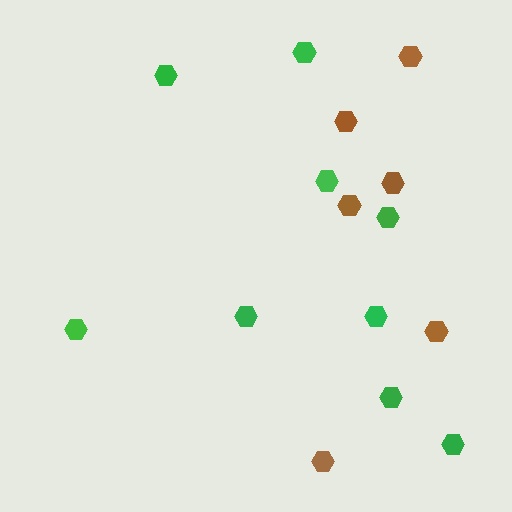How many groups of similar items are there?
There are 2 groups: one group of brown hexagons (6) and one group of green hexagons (9).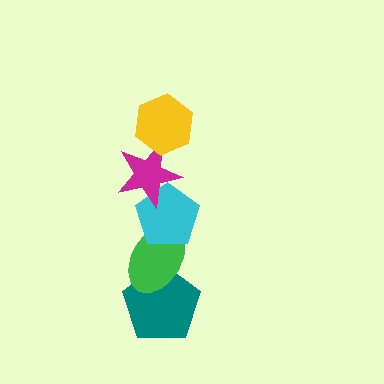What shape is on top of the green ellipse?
The cyan pentagon is on top of the green ellipse.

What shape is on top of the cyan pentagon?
The magenta star is on top of the cyan pentagon.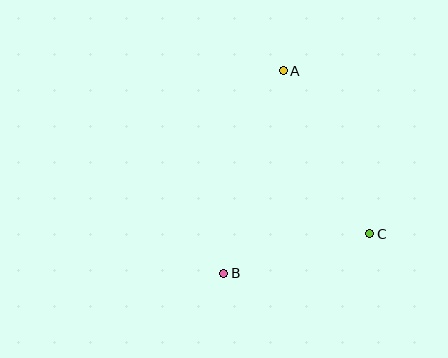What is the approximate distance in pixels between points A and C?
The distance between A and C is approximately 185 pixels.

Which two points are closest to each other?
Points B and C are closest to each other.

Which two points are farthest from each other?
Points A and B are farthest from each other.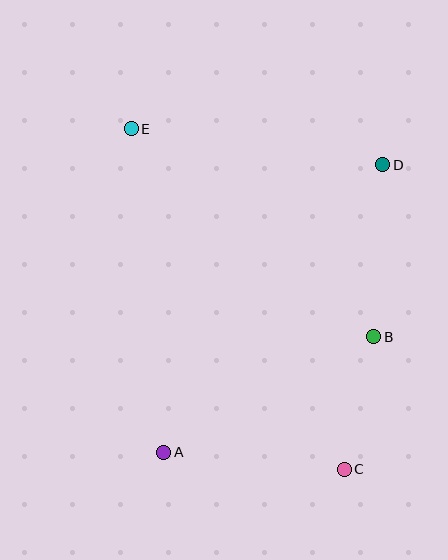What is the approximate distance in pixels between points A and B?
The distance between A and B is approximately 240 pixels.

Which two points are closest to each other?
Points B and C are closest to each other.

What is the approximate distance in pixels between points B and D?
The distance between B and D is approximately 172 pixels.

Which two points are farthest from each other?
Points C and E are farthest from each other.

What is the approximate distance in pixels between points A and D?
The distance between A and D is approximately 362 pixels.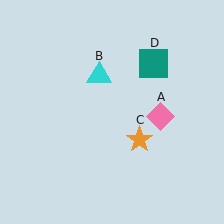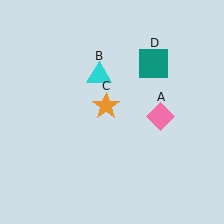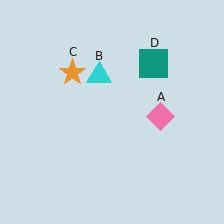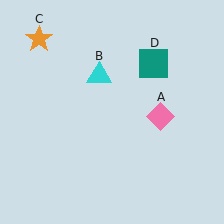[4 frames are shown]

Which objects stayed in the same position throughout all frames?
Pink diamond (object A) and cyan triangle (object B) and teal square (object D) remained stationary.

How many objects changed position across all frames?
1 object changed position: orange star (object C).